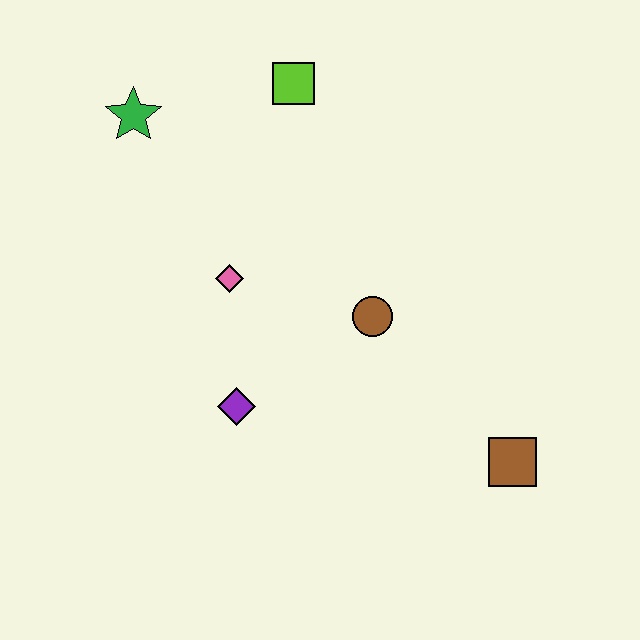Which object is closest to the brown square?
The brown circle is closest to the brown square.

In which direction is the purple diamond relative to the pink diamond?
The purple diamond is below the pink diamond.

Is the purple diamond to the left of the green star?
No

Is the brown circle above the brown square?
Yes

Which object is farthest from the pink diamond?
The brown square is farthest from the pink diamond.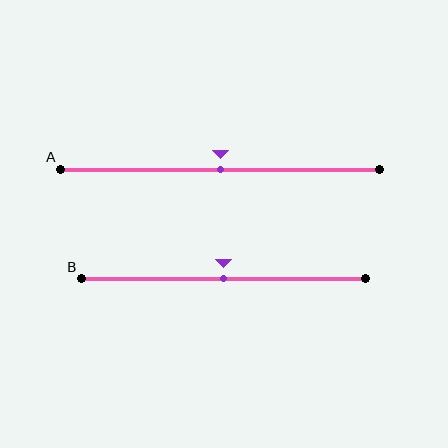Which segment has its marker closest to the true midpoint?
Segment A has its marker closest to the true midpoint.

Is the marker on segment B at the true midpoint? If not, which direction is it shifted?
Yes, the marker on segment B is at the true midpoint.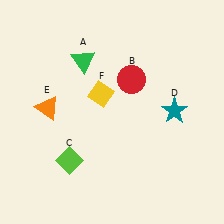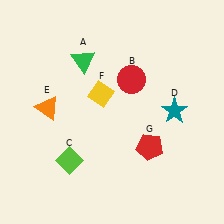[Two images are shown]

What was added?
A red pentagon (G) was added in Image 2.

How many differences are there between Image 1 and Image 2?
There is 1 difference between the two images.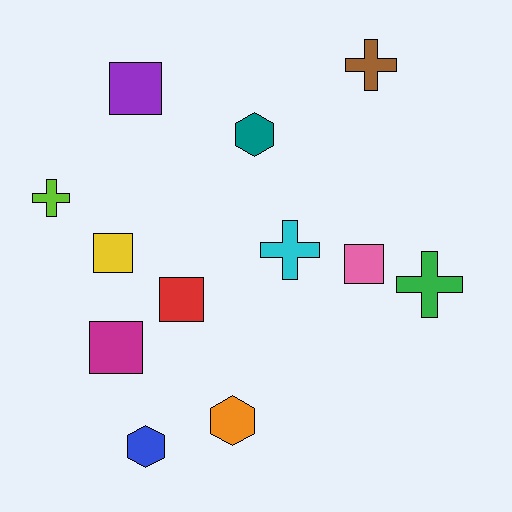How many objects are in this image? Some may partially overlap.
There are 12 objects.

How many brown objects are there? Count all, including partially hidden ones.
There is 1 brown object.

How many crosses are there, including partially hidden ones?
There are 4 crosses.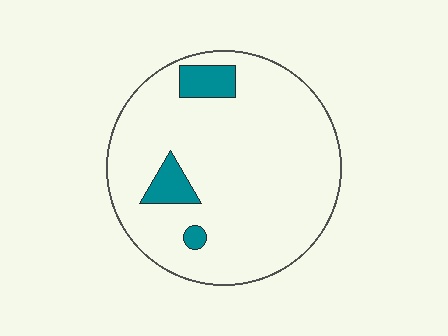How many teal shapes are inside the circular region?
3.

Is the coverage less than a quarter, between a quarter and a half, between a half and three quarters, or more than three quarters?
Less than a quarter.